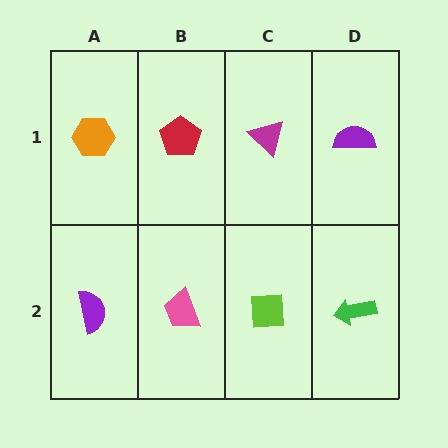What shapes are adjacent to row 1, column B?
A pink trapezoid (row 2, column B), an orange hexagon (row 1, column A), a magenta triangle (row 1, column C).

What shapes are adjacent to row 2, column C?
A magenta triangle (row 1, column C), a pink trapezoid (row 2, column B), a green arrow (row 2, column D).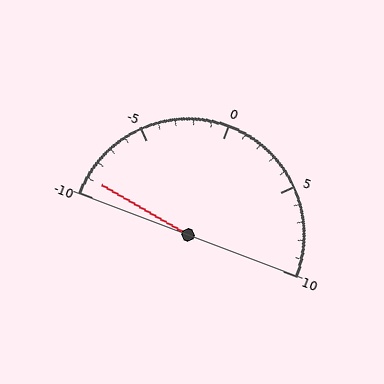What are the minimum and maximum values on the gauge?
The gauge ranges from -10 to 10.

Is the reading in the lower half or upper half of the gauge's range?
The reading is in the lower half of the range (-10 to 10).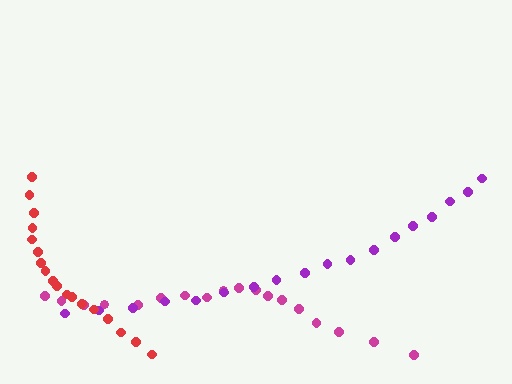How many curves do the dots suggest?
There are 3 distinct paths.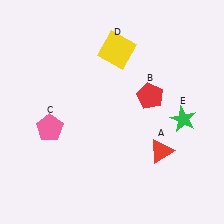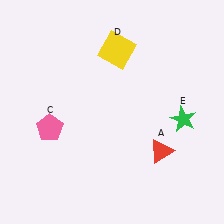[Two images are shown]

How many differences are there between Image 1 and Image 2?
There is 1 difference between the two images.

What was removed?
The red pentagon (B) was removed in Image 2.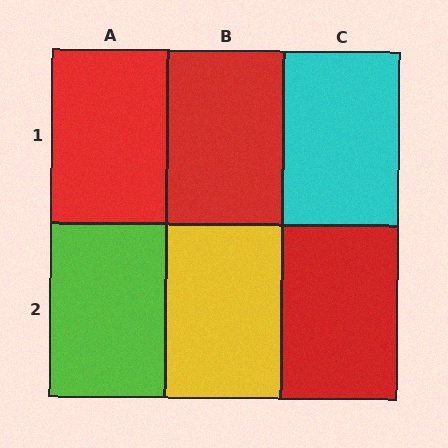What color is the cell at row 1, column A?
Red.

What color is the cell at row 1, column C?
Cyan.